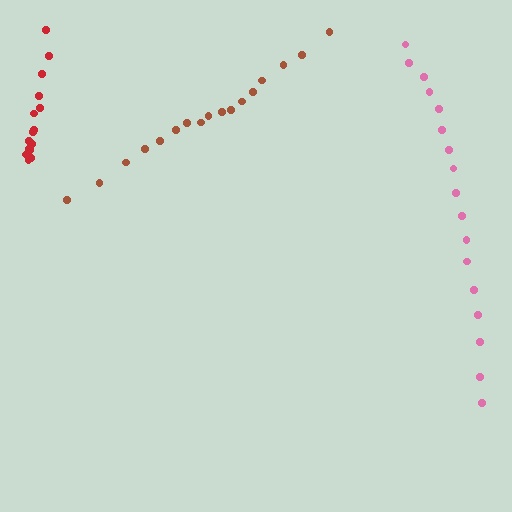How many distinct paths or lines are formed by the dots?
There are 3 distinct paths.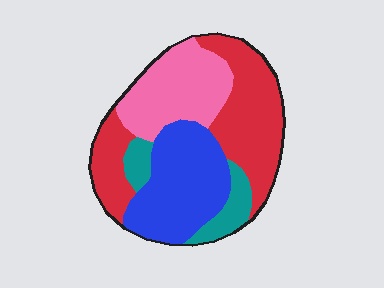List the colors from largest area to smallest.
From largest to smallest: red, blue, pink, teal.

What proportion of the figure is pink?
Pink takes up about one quarter (1/4) of the figure.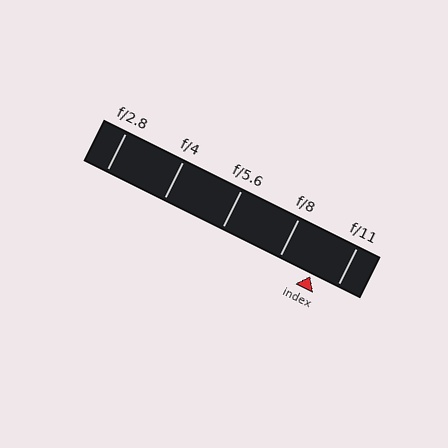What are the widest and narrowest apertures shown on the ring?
The widest aperture shown is f/2.8 and the narrowest is f/11.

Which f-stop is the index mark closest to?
The index mark is closest to f/11.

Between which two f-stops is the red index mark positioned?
The index mark is between f/8 and f/11.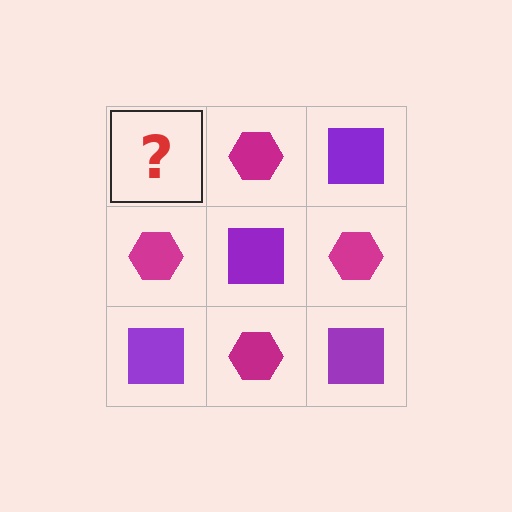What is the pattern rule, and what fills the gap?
The rule is that it alternates purple square and magenta hexagon in a checkerboard pattern. The gap should be filled with a purple square.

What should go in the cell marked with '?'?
The missing cell should contain a purple square.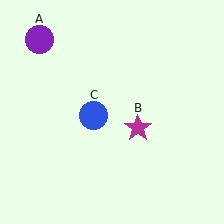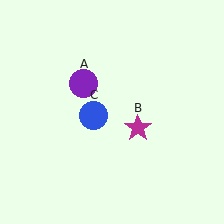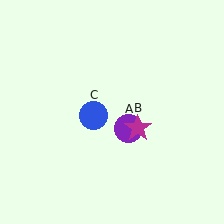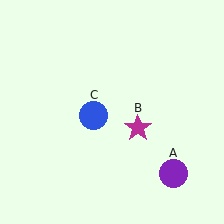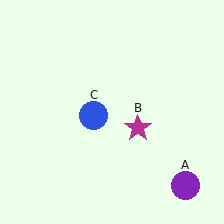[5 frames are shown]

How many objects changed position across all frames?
1 object changed position: purple circle (object A).